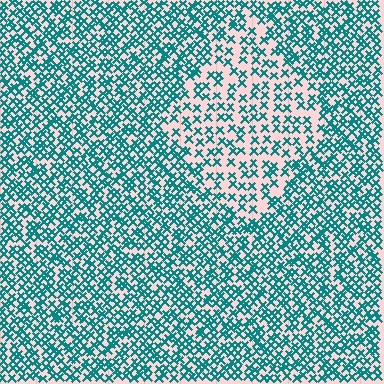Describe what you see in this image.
The image contains small teal elements arranged at two different densities. A diamond-shaped region is visible where the elements are less densely packed than the surrounding area.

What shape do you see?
I see a diamond.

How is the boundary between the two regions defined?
The boundary is defined by a change in element density (approximately 1.9x ratio). All elements are the same color, size, and shape.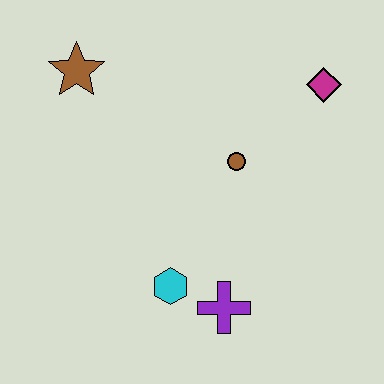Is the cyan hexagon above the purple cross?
Yes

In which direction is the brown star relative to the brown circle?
The brown star is to the left of the brown circle.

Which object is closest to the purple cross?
The cyan hexagon is closest to the purple cross.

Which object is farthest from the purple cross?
The brown star is farthest from the purple cross.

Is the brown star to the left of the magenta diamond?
Yes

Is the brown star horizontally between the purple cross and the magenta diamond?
No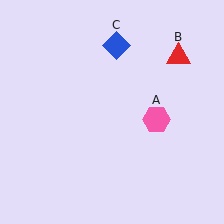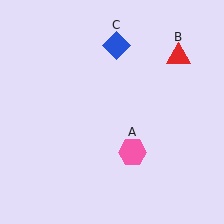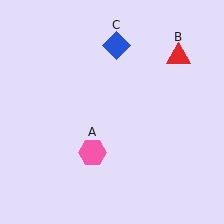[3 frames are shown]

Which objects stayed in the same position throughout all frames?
Red triangle (object B) and blue diamond (object C) remained stationary.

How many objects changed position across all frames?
1 object changed position: pink hexagon (object A).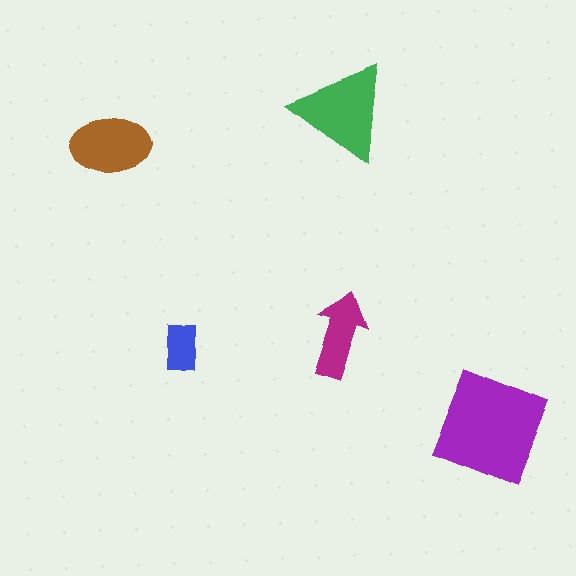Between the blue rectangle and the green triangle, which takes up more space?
The green triangle.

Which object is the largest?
The purple square.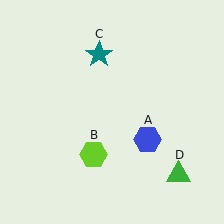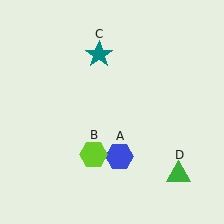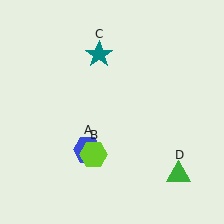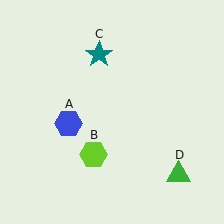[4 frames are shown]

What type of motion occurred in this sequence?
The blue hexagon (object A) rotated clockwise around the center of the scene.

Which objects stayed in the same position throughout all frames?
Lime hexagon (object B) and teal star (object C) and green triangle (object D) remained stationary.